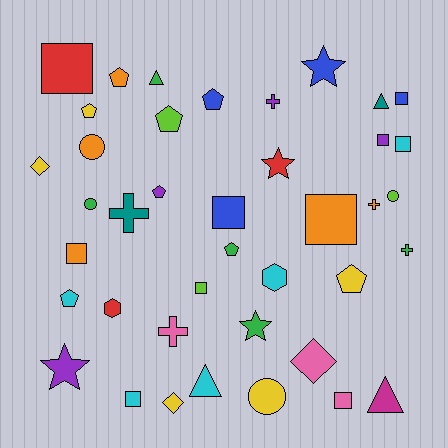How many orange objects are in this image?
There are 5 orange objects.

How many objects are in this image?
There are 40 objects.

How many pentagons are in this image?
There are 8 pentagons.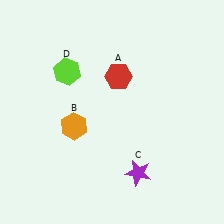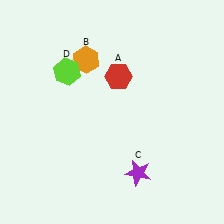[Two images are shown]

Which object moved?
The orange hexagon (B) moved up.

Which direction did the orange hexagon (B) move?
The orange hexagon (B) moved up.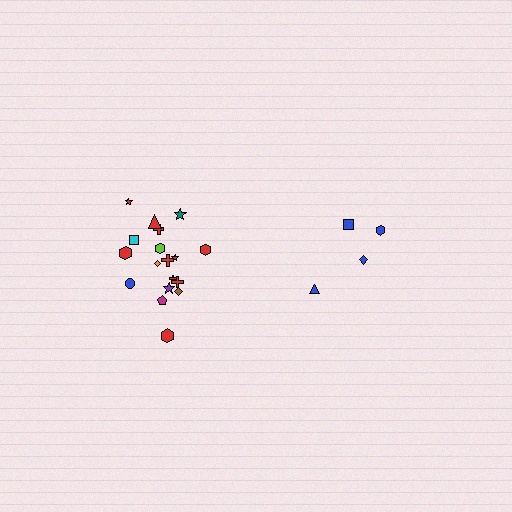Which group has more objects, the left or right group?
The left group.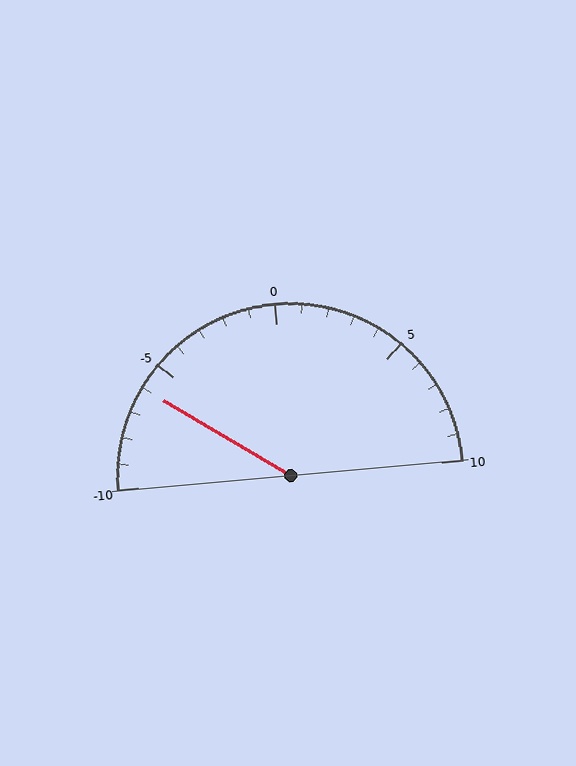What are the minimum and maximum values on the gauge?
The gauge ranges from -10 to 10.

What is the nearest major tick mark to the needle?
The nearest major tick mark is -5.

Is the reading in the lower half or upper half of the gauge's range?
The reading is in the lower half of the range (-10 to 10).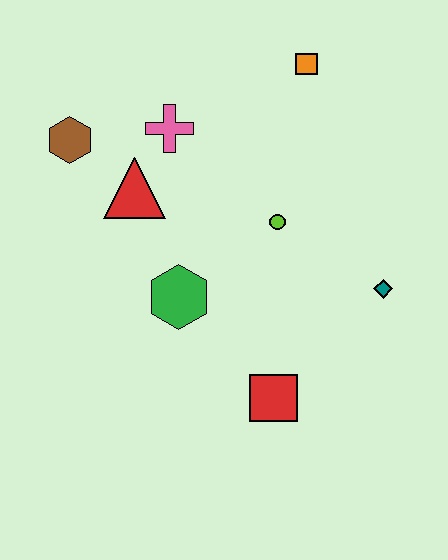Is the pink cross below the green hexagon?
No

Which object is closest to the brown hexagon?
The red triangle is closest to the brown hexagon.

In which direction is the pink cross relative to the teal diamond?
The pink cross is to the left of the teal diamond.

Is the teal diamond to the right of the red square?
Yes